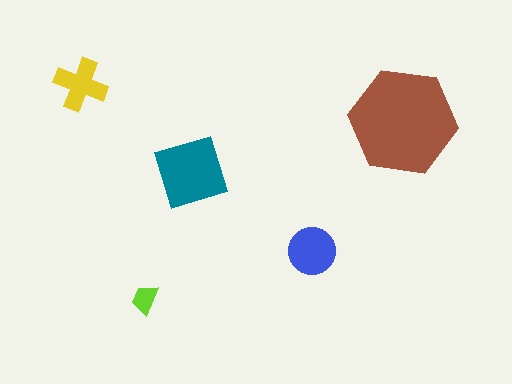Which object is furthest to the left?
The yellow cross is leftmost.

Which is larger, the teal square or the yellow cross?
The teal square.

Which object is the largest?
The brown hexagon.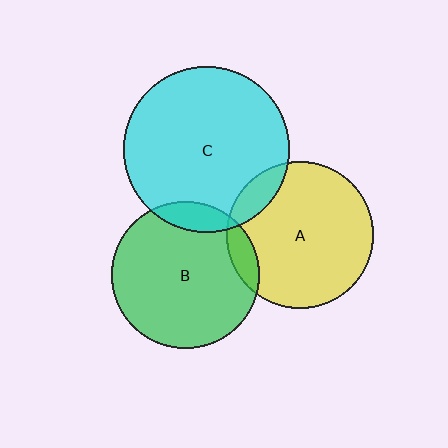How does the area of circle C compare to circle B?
Approximately 1.3 times.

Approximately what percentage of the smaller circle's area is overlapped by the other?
Approximately 10%.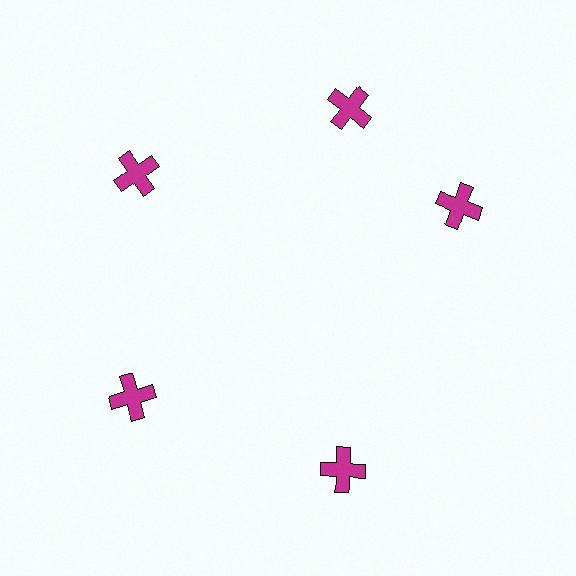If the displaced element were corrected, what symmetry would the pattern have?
It would have 5-fold rotational symmetry — the pattern would map onto itself every 72 degrees.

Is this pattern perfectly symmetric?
No. The 5 magenta crosses are arranged in a ring, but one element near the 3 o'clock position is rotated out of alignment along the ring, breaking the 5-fold rotational symmetry.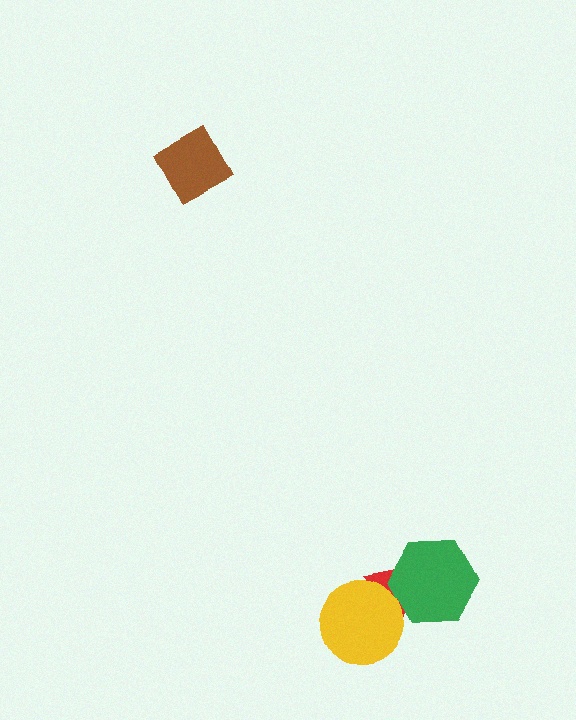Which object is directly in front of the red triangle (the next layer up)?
The green hexagon is directly in front of the red triangle.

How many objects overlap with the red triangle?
2 objects overlap with the red triangle.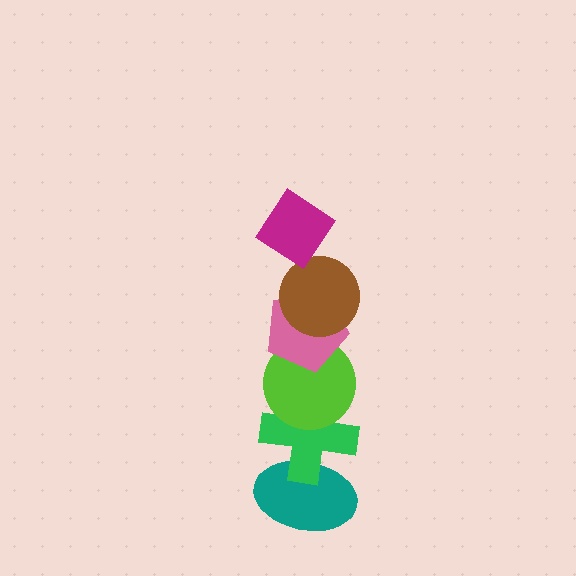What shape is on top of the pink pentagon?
The brown circle is on top of the pink pentagon.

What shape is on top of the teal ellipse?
The green cross is on top of the teal ellipse.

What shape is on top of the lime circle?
The pink pentagon is on top of the lime circle.